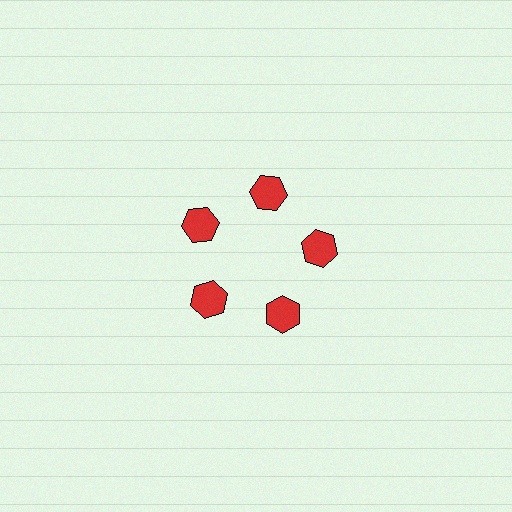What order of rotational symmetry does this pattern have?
This pattern has 5-fold rotational symmetry.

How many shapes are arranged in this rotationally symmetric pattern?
There are 5 shapes, arranged in 5 groups of 1.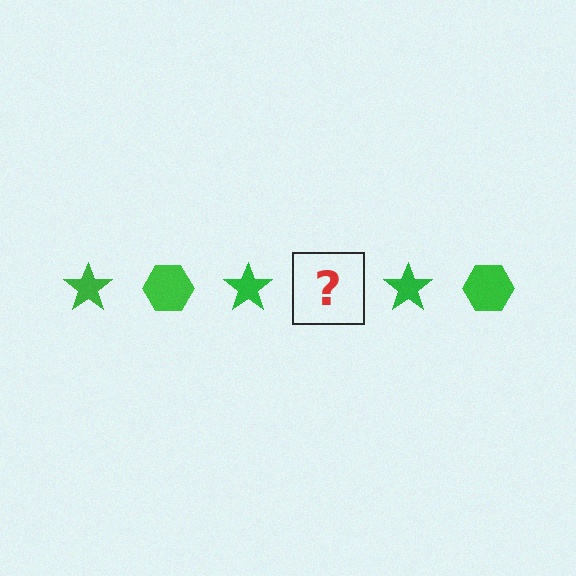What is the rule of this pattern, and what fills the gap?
The rule is that the pattern cycles through star, hexagon shapes in green. The gap should be filled with a green hexagon.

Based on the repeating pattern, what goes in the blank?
The blank should be a green hexagon.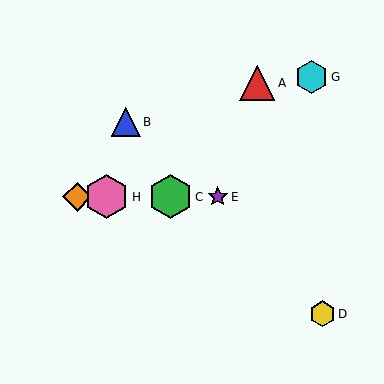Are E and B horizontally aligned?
No, E is at y≈197 and B is at y≈122.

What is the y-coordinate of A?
Object A is at y≈83.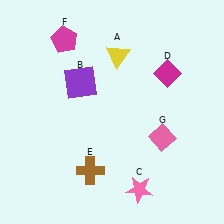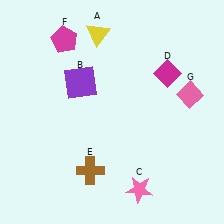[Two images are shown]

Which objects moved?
The objects that moved are: the yellow triangle (A), the pink diamond (G).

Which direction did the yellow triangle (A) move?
The yellow triangle (A) moved up.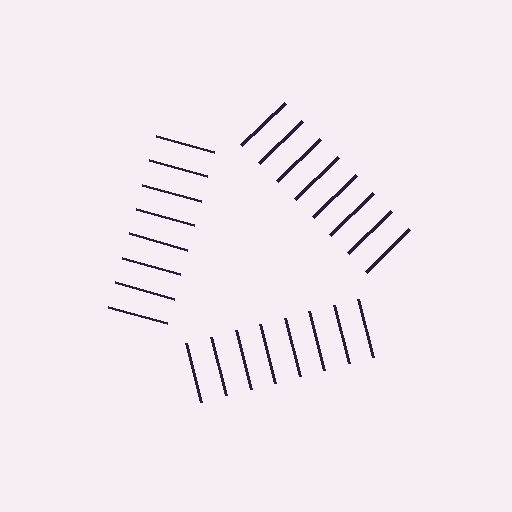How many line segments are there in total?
24 — 8 along each of the 3 edges.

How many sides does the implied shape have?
3 sides — the line-ends trace a triangle.